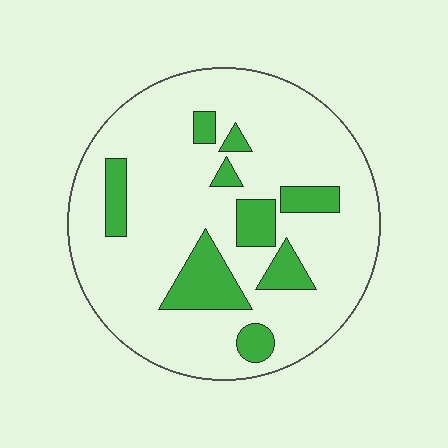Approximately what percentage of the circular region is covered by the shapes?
Approximately 20%.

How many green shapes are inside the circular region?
9.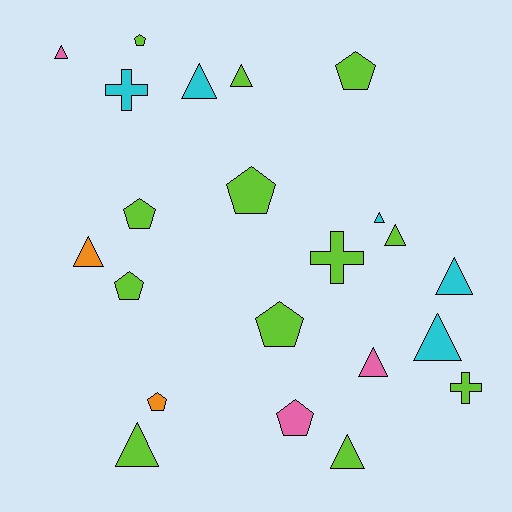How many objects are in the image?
There are 22 objects.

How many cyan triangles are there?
There are 4 cyan triangles.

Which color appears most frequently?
Lime, with 12 objects.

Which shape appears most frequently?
Triangle, with 11 objects.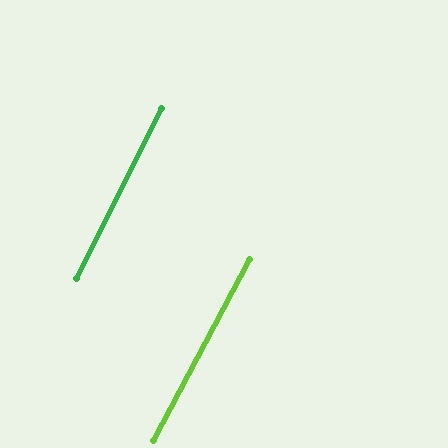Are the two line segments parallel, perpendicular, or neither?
Parallel — their directions differ by only 1.2°.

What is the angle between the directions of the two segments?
Approximately 1 degree.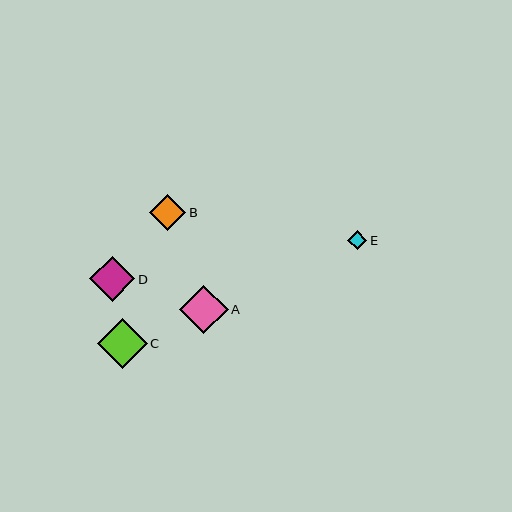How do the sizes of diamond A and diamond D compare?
Diamond A and diamond D are approximately the same size.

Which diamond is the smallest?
Diamond E is the smallest with a size of approximately 19 pixels.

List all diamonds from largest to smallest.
From largest to smallest: C, A, D, B, E.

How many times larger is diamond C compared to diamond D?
Diamond C is approximately 1.1 times the size of diamond D.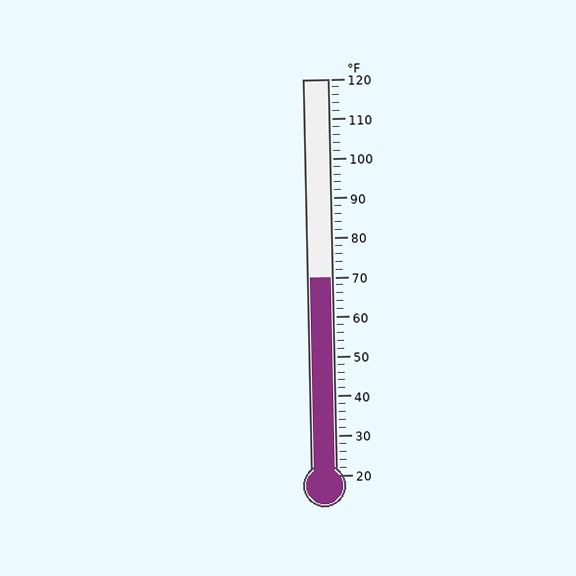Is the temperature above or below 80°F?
The temperature is below 80°F.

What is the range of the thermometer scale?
The thermometer scale ranges from 20°F to 120°F.